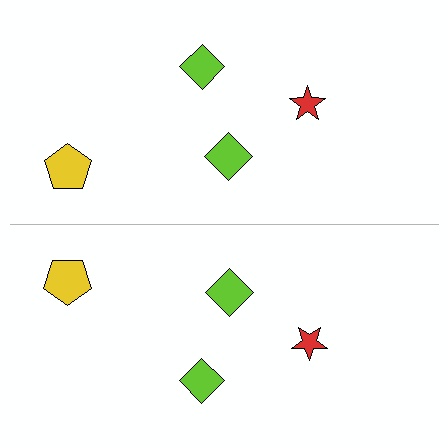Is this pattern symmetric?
Yes, this pattern has bilateral (reflection) symmetry.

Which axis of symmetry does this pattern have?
The pattern has a horizontal axis of symmetry running through the center of the image.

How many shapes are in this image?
There are 8 shapes in this image.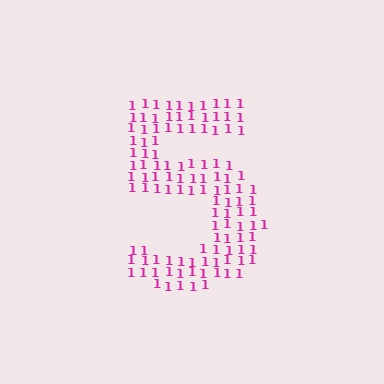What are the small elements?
The small elements are digit 1's.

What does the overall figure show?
The overall figure shows the digit 5.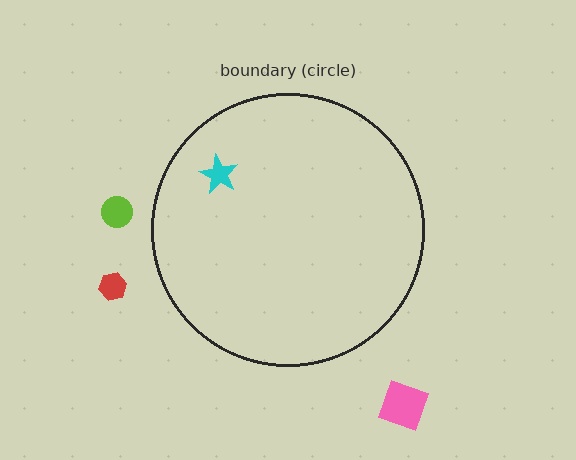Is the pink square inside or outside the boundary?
Outside.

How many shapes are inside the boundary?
1 inside, 3 outside.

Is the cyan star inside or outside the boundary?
Inside.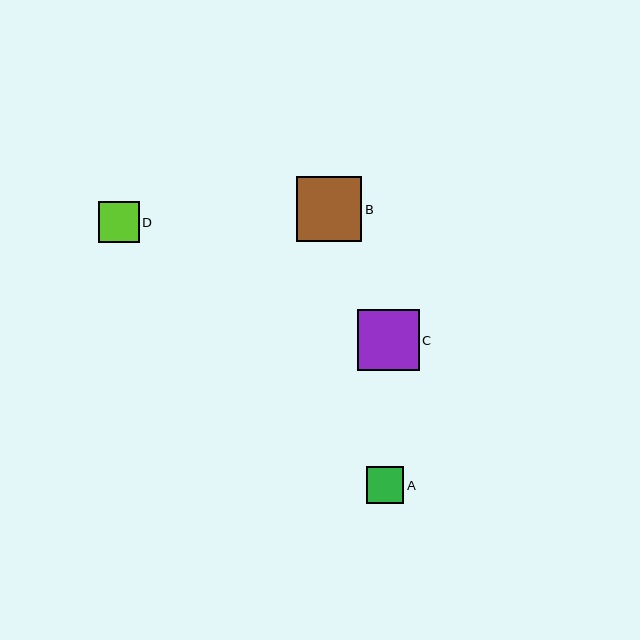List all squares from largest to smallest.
From largest to smallest: B, C, D, A.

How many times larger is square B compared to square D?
Square B is approximately 1.6 times the size of square D.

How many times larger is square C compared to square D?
Square C is approximately 1.5 times the size of square D.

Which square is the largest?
Square B is the largest with a size of approximately 65 pixels.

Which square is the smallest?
Square A is the smallest with a size of approximately 37 pixels.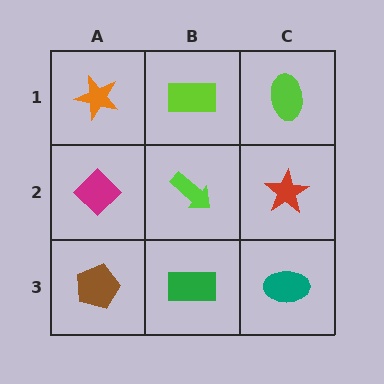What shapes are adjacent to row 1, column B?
A lime arrow (row 2, column B), an orange star (row 1, column A), a lime ellipse (row 1, column C).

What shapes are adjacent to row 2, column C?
A lime ellipse (row 1, column C), a teal ellipse (row 3, column C), a lime arrow (row 2, column B).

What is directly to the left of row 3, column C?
A green rectangle.